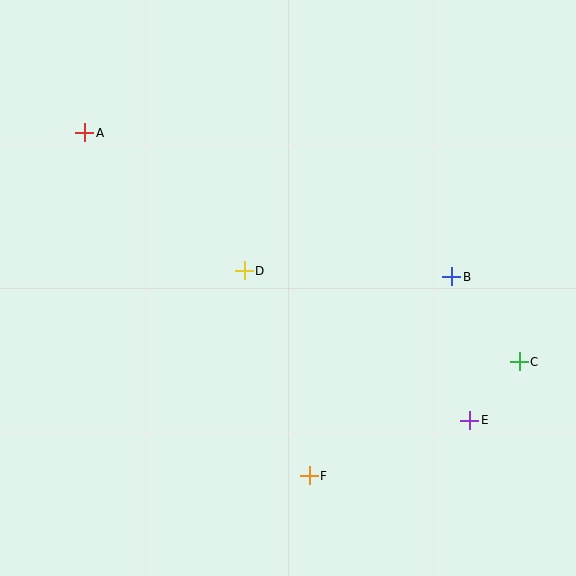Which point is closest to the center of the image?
Point D at (244, 271) is closest to the center.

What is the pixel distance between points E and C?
The distance between E and C is 77 pixels.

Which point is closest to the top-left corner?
Point A is closest to the top-left corner.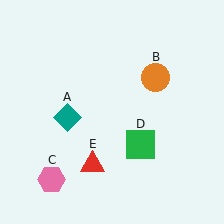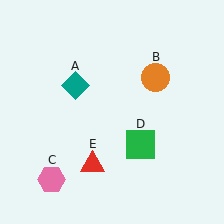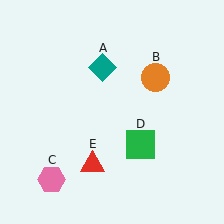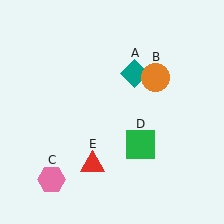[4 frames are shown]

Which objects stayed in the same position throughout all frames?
Orange circle (object B) and pink hexagon (object C) and green square (object D) and red triangle (object E) remained stationary.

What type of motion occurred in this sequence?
The teal diamond (object A) rotated clockwise around the center of the scene.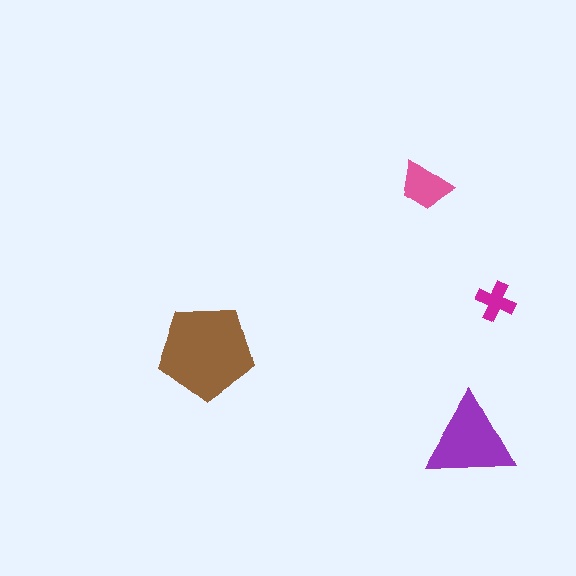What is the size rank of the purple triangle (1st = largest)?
2nd.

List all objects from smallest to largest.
The magenta cross, the pink trapezoid, the purple triangle, the brown pentagon.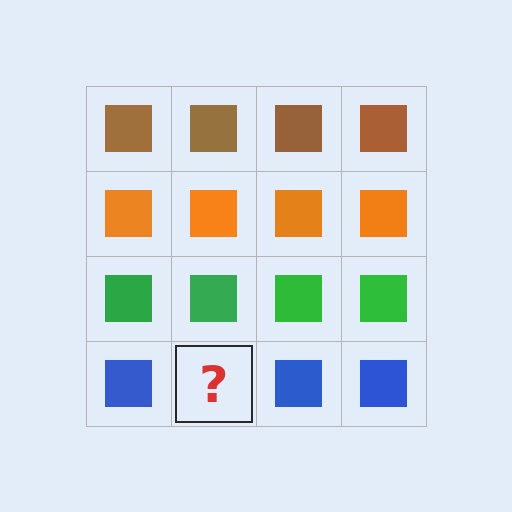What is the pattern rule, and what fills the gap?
The rule is that each row has a consistent color. The gap should be filled with a blue square.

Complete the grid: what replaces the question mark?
The question mark should be replaced with a blue square.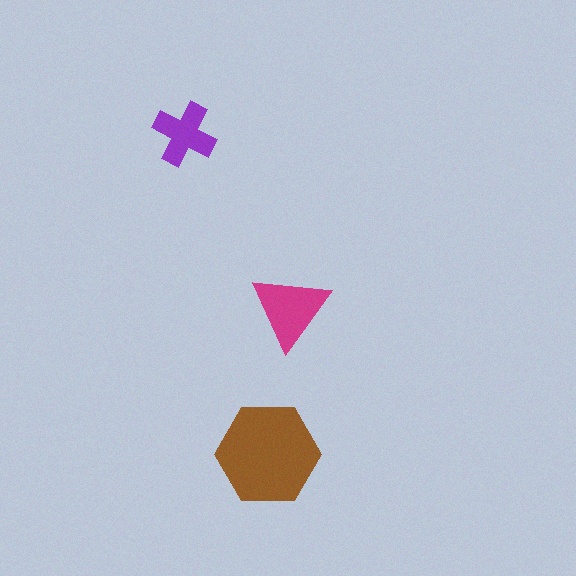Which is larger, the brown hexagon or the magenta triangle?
The brown hexagon.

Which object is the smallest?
The purple cross.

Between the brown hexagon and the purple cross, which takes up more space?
The brown hexagon.